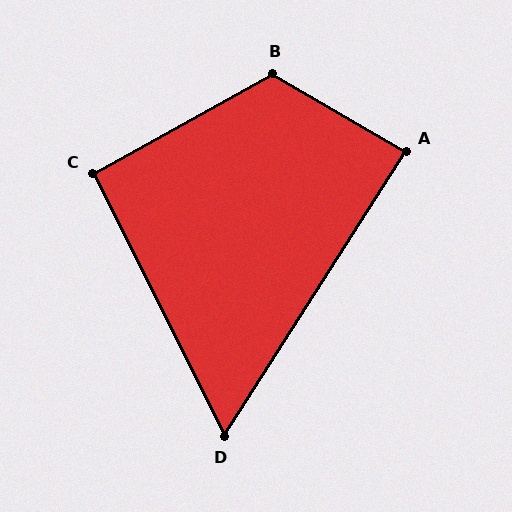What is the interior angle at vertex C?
Approximately 92 degrees (approximately right).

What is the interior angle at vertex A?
Approximately 88 degrees (approximately right).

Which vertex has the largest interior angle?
B, at approximately 121 degrees.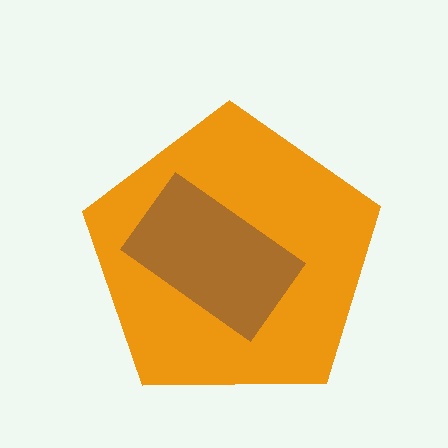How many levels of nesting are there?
2.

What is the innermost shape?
The brown rectangle.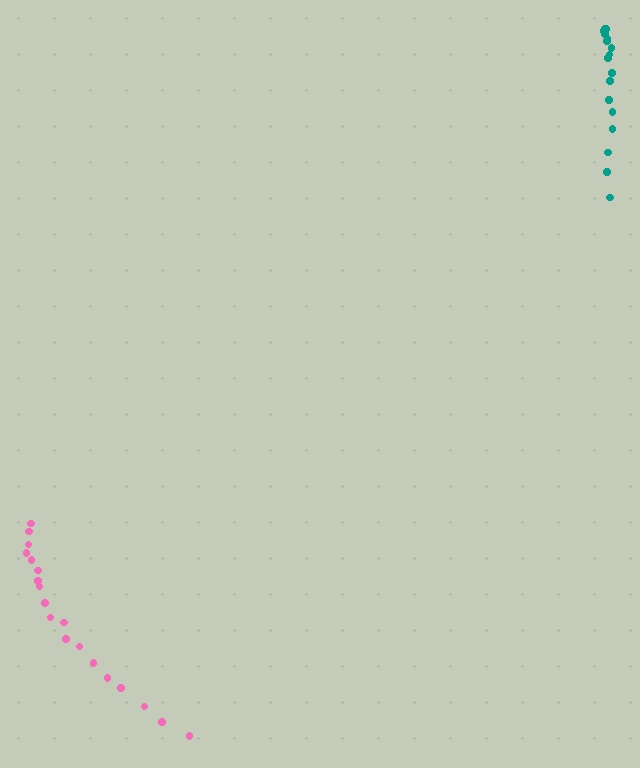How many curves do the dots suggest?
There are 2 distinct paths.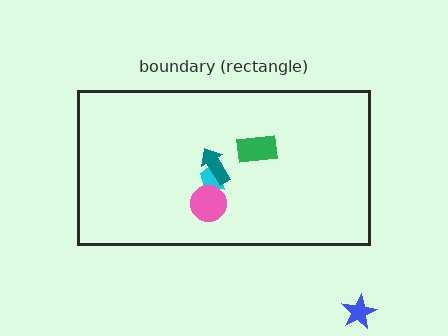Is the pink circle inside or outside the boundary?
Inside.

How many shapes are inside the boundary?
4 inside, 1 outside.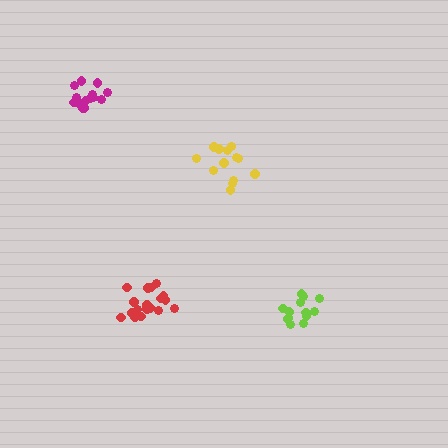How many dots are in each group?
Group 1: 13 dots, Group 2: 13 dots, Group 3: 15 dots, Group 4: 18 dots (59 total).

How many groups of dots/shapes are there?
There are 4 groups.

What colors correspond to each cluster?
The clusters are colored: lime, yellow, magenta, red.